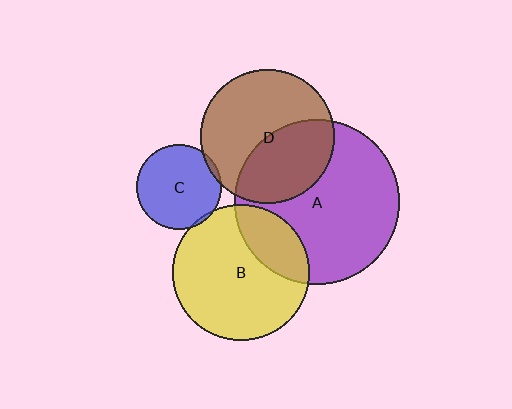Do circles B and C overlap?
Yes.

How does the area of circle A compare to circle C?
Approximately 3.8 times.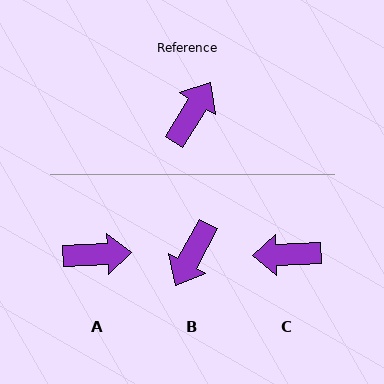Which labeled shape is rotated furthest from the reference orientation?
B, about 177 degrees away.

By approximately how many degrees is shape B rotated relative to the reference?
Approximately 177 degrees clockwise.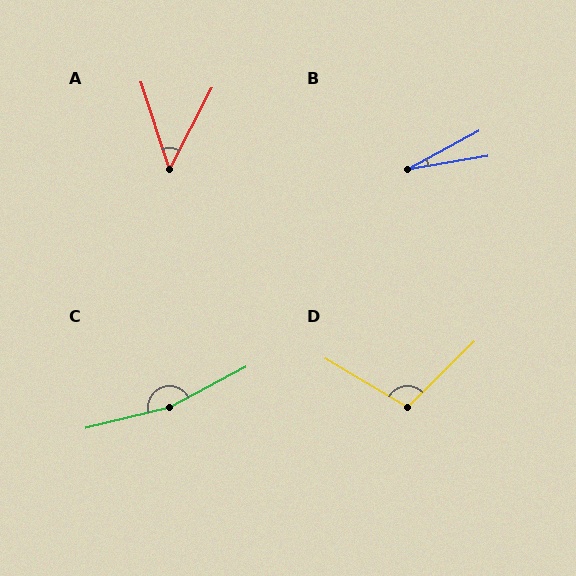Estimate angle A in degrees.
Approximately 46 degrees.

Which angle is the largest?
C, at approximately 166 degrees.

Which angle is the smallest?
B, at approximately 18 degrees.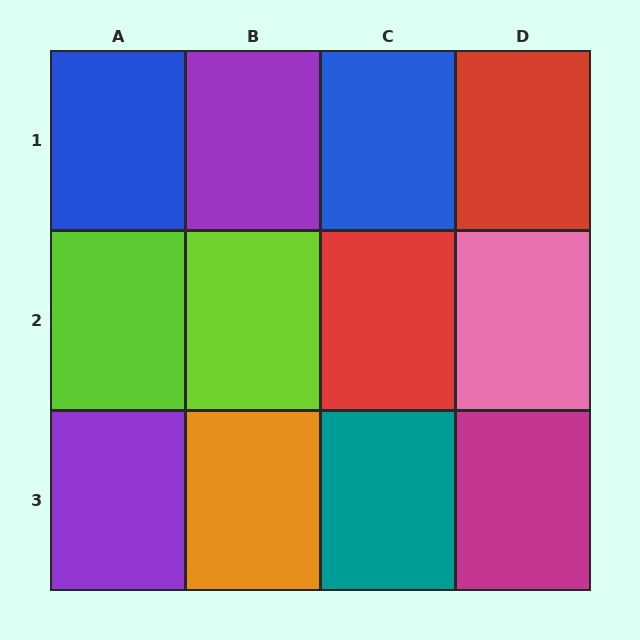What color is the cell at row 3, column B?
Orange.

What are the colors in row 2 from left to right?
Lime, lime, red, pink.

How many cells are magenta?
1 cell is magenta.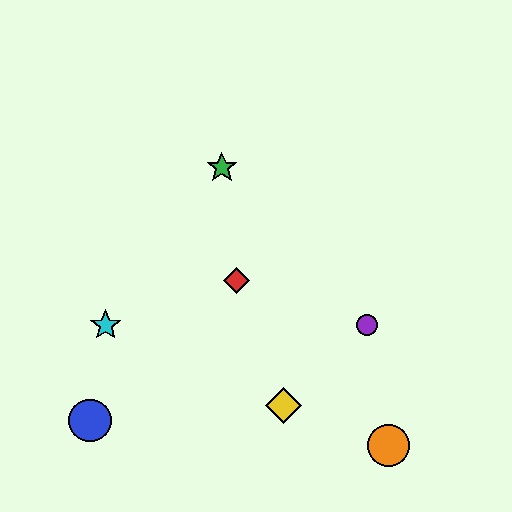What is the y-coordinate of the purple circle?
The purple circle is at y≈325.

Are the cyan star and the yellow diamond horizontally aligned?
No, the cyan star is at y≈325 and the yellow diamond is at y≈405.